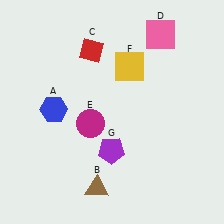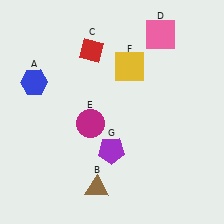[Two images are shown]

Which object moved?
The blue hexagon (A) moved up.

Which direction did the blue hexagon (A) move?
The blue hexagon (A) moved up.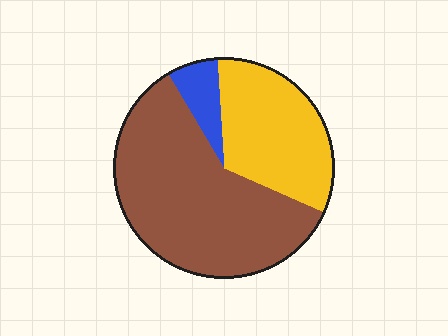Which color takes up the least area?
Blue, at roughly 10%.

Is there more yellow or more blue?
Yellow.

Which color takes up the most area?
Brown, at roughly 60%.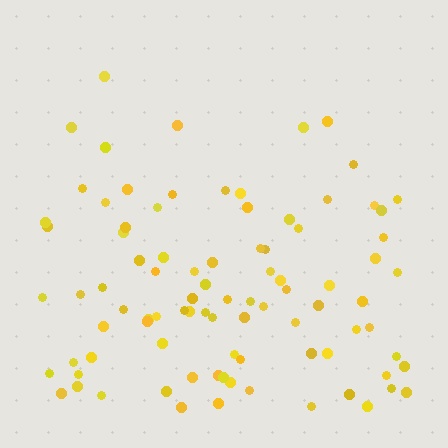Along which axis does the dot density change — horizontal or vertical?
Vertical.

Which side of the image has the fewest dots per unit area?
The top.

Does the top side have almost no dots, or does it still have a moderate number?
Still a moderate number, just noticeably fewer than the bottom.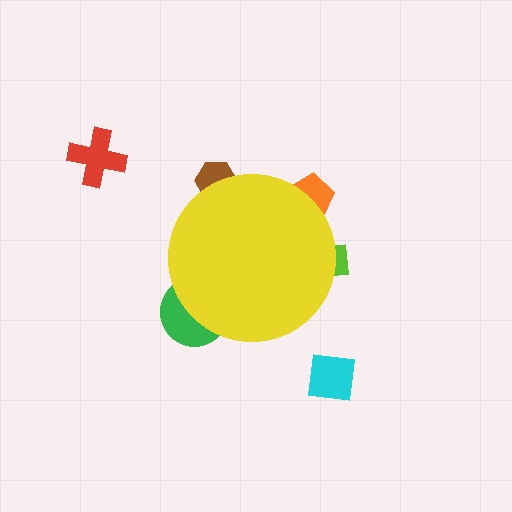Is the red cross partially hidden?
No, the red cross is fully visible.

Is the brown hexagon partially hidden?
Yes, the brown hexagon is partially hidden behind the yellow circle.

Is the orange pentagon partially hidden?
Yes, the orange pentagon is partially hidden behind the yellow circle.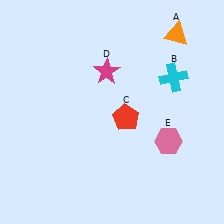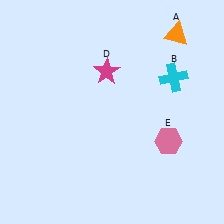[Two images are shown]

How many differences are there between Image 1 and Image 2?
There is 1 difference between the two images.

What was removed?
The red pentagon (C) was removed in Image 2.